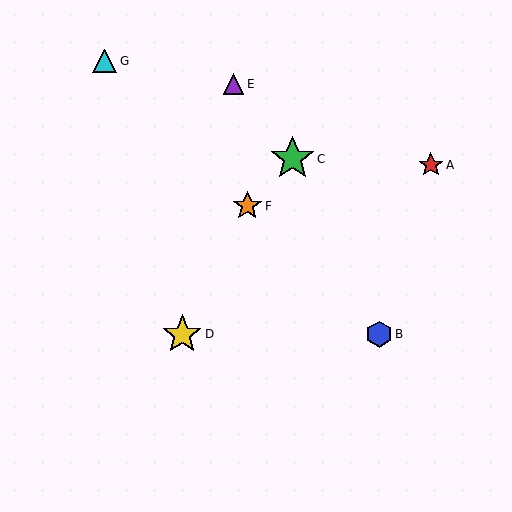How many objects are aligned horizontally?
2 objects (B, D) are aligned horizontally.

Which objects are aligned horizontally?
Objects B, D are aligned horizontally.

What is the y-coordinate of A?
Object A is at y≈165.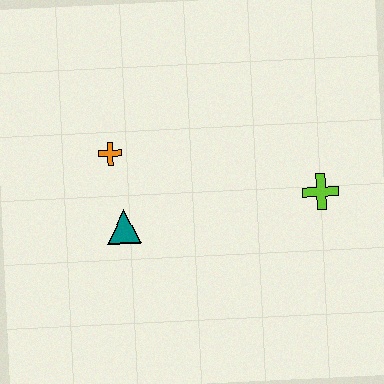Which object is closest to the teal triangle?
The orange cross is closest to the teal triangle.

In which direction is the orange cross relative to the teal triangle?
The orange cross is above the teal triangle.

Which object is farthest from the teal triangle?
The lime cross is farthest from the teal triangle.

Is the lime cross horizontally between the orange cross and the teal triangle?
No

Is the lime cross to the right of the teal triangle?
Yes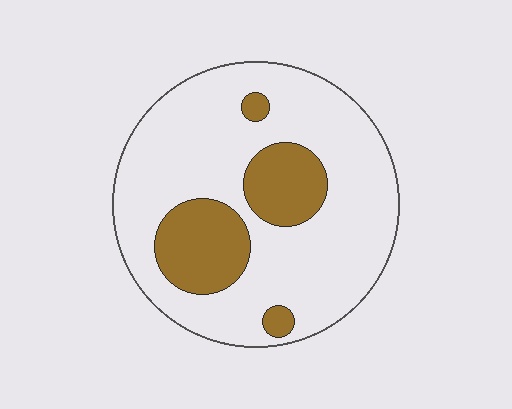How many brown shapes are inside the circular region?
4.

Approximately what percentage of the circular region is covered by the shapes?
Approximately 20%.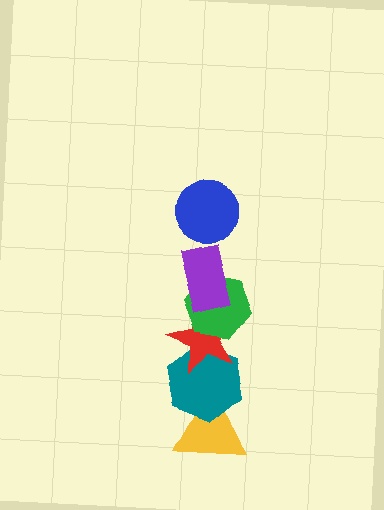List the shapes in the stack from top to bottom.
From top to bottom: the blue circle, the purple rectangle, the green hexagon, the red star, the teal hexagon, the yellow triangle.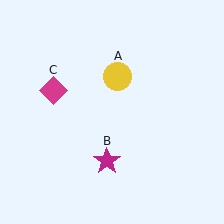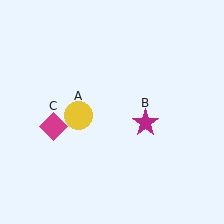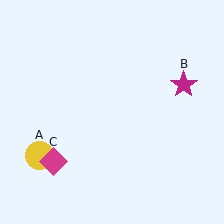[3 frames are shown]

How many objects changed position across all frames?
3 objects changed position: yellow circle (object A), magenta star (object B), magenta diamond (object C).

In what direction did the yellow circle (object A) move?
The yellow circle (object A) moved down and to the left.